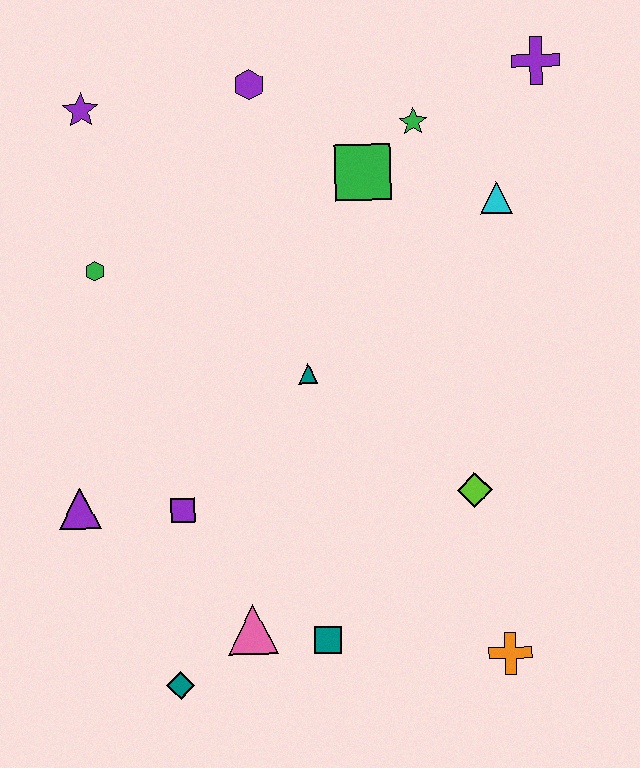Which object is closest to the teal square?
The pink triangle is closest to the teal square.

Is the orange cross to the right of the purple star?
Yes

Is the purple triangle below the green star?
Yes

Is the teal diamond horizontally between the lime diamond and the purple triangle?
Yes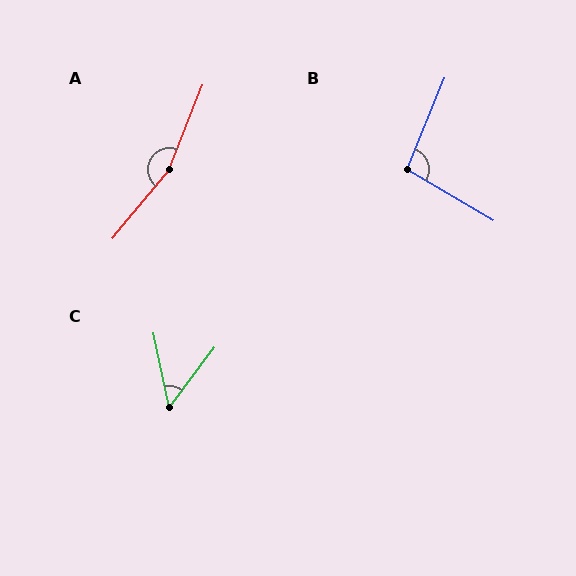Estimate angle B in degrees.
Approximately 98 degrees.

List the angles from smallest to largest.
C (48°), B (98°), A (162°).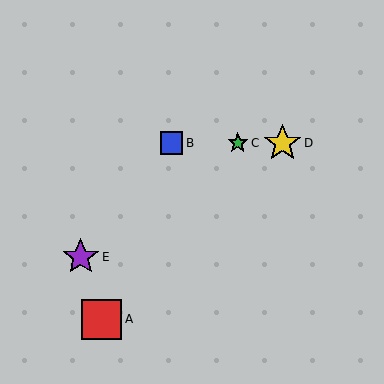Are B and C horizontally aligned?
Yes, both are at y≈143.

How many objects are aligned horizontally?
3 objects (B, C, D) are aligned horizontally.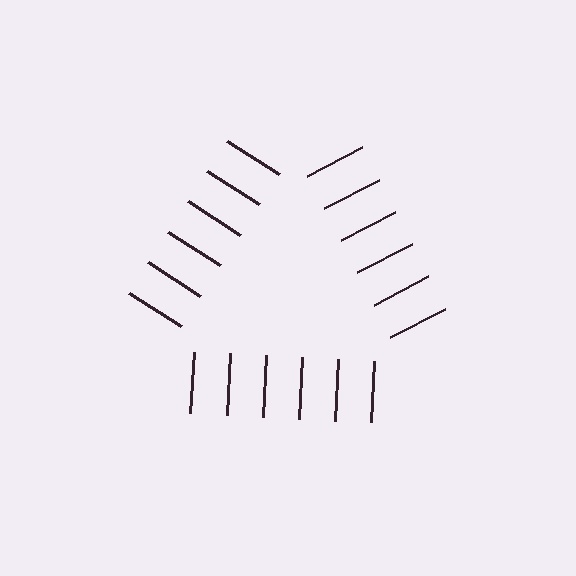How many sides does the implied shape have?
3 sides — the line-ends trace a triangle.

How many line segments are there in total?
18 — 6 along each of the 3 edges.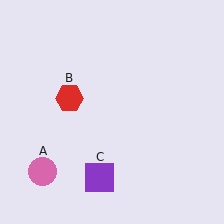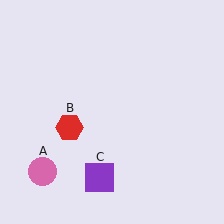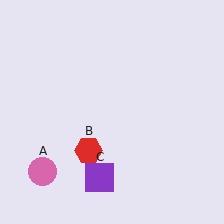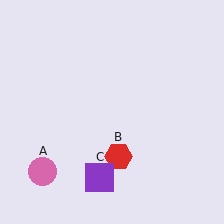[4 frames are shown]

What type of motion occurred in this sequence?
The red hexagon (object B) rotated counterclockwise around the center of the scene.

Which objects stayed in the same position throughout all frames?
Pink circle (object A) and purple square (object C) remained stationary.